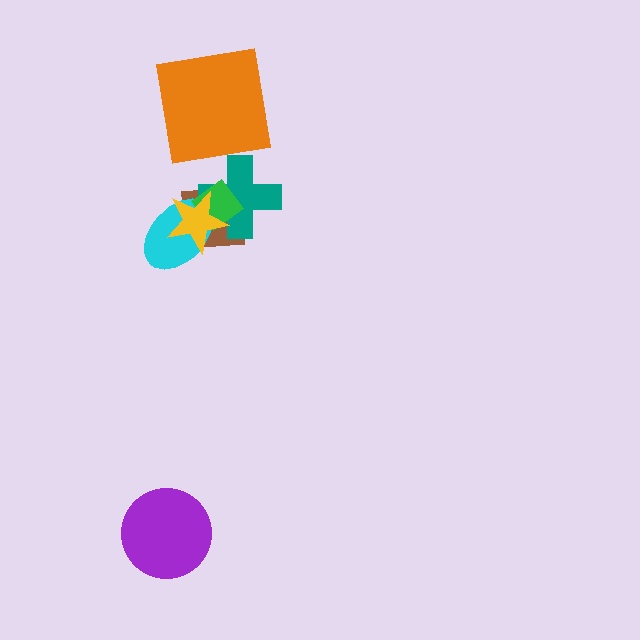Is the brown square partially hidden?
Yes, it is partially covered by another shape.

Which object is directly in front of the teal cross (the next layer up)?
The cyan ellipse is directly in front of the teal cross.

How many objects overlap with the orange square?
0 objects overlap with the orange square.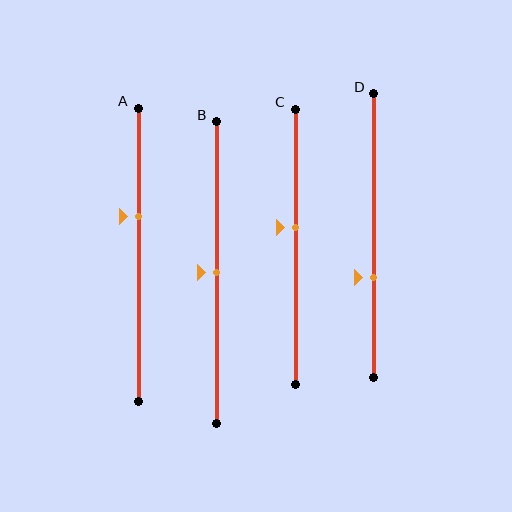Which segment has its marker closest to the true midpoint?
Segment B has its marker closest to the true midpoint.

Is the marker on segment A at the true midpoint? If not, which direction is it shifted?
No, the marker on segment A is shifted upward by about 13% of the segment length.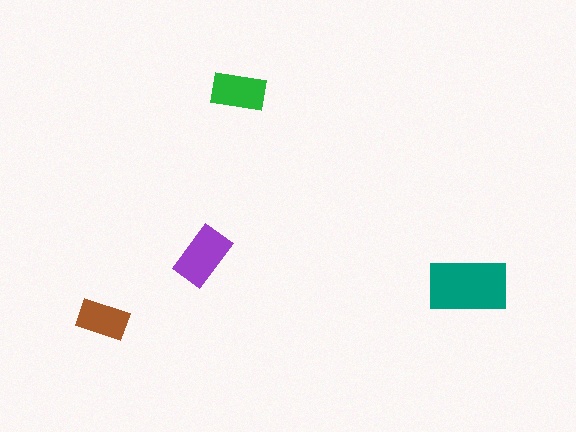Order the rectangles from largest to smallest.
the teal one, the purple one, the green one, the brown one.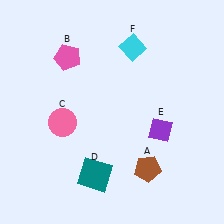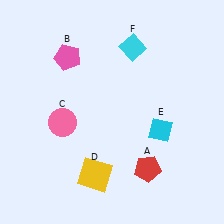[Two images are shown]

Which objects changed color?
A changed from brown to red. D changed from teal to yellow. E changed from purple to cyan.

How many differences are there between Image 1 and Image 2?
There are 3 differences between the two images.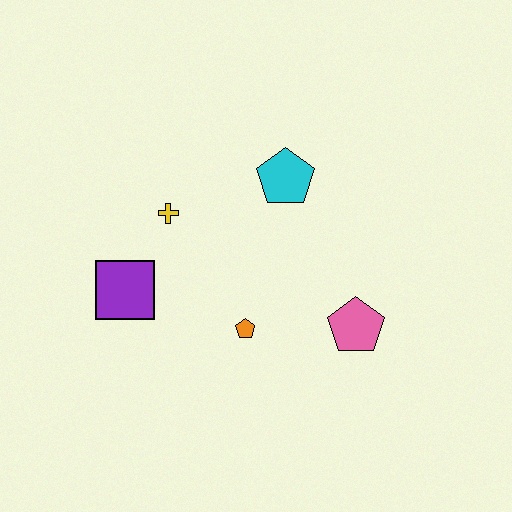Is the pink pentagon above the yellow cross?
No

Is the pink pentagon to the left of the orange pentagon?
No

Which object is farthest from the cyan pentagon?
The purple square is farthest from the cyan pentagon.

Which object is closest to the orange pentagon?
The pink pentagon is closest to the orange pentagon.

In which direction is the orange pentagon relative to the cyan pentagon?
The orange pentagon is below the cyan pentagon.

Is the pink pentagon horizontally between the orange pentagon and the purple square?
No